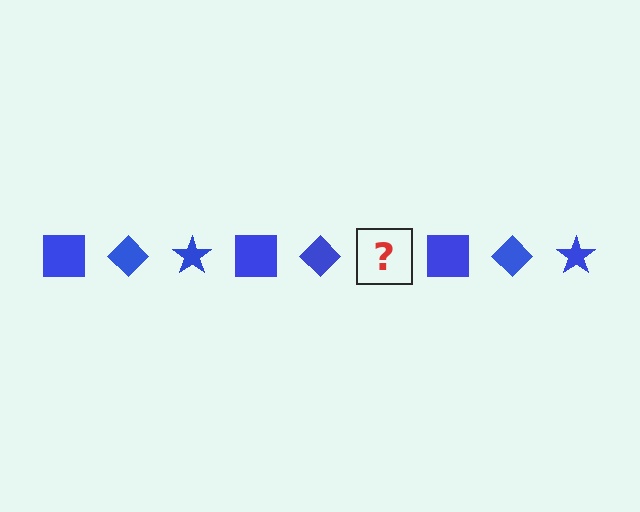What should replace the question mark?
The question mark should be replaced with a blue star.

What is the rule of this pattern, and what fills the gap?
The rule is that the pattern cycles through square, diamond, star shapes in blue. The gap should be filled with a blue star.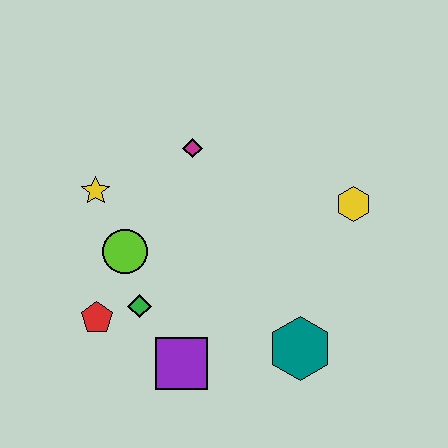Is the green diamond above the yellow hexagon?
No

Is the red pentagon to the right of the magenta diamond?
No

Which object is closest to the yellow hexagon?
The teal hexagon is closest to the yellow hexagon.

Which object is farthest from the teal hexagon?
The yellow star is farthest from the teal hexagon.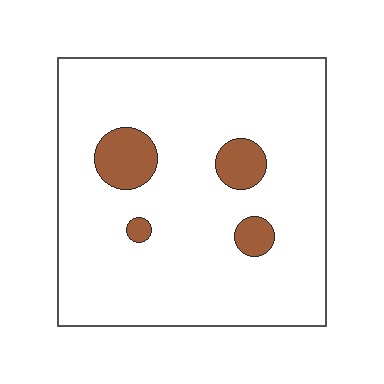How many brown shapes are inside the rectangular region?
4.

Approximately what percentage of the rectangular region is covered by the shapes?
Approximately 10%.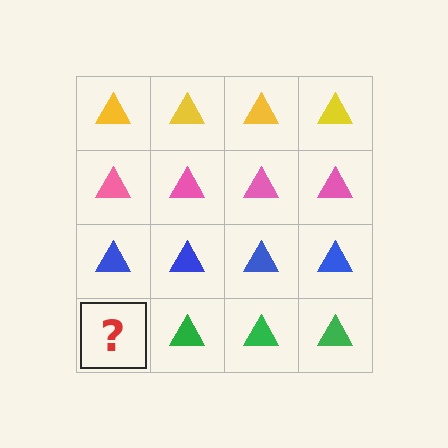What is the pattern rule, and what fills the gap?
The rule is that each row has a consistent color. The gap should be filled with a green triangle.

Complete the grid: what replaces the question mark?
The question mark should be replaced with a green triangle.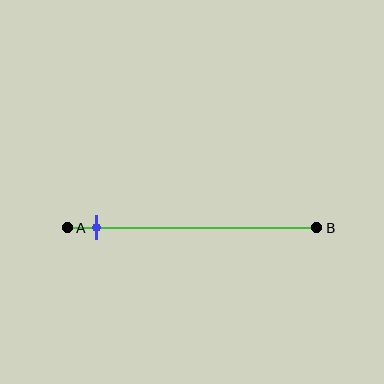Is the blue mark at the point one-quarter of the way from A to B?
No, the mark is at about 10% from A, not at the 25% one-quarter point.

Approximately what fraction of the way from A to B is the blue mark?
The blue mark is approximately 10% of the way from A to B.